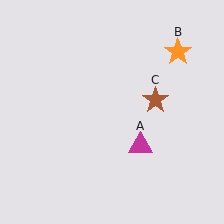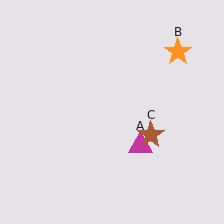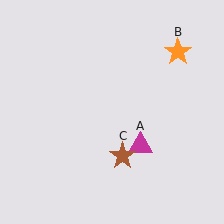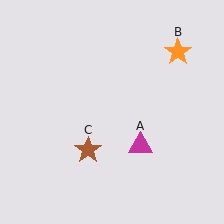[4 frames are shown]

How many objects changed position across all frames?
1 object changed position: brown star (object C).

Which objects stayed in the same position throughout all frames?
Magenta triangle (object A) and orange star (object B) remained stationary.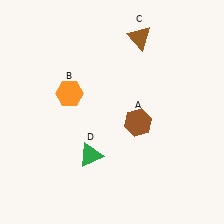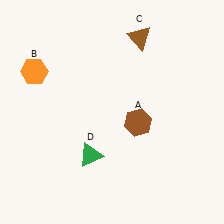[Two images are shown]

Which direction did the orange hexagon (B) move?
The orange hexagon (B) moved left.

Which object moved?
The orange hexagon (B) moved left.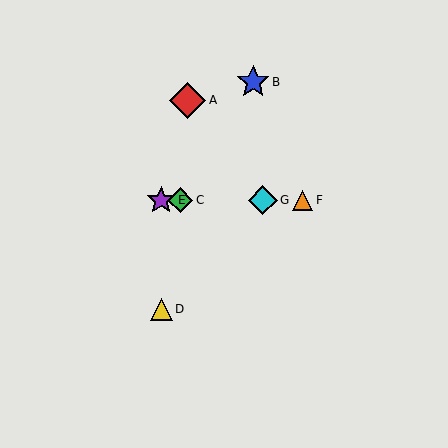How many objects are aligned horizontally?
4 objects (C, E, F, G) are aligned horizontally.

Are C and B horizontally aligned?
No, C is at y≈200 and B is at y≈82.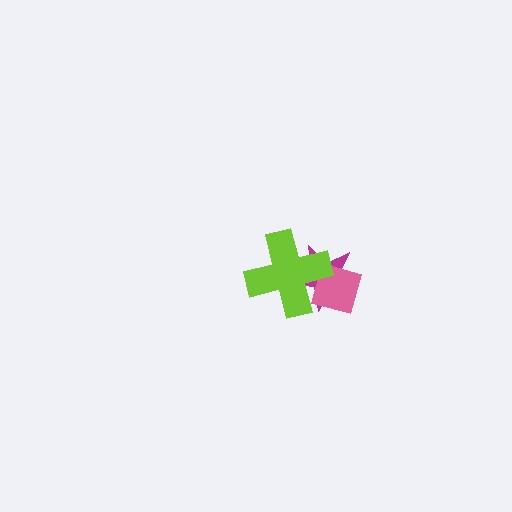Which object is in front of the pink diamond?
The lime cross is in front of the pink diamond.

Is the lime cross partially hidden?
No, no other shape covers it.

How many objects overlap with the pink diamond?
2 objects overlap with the pink diamond.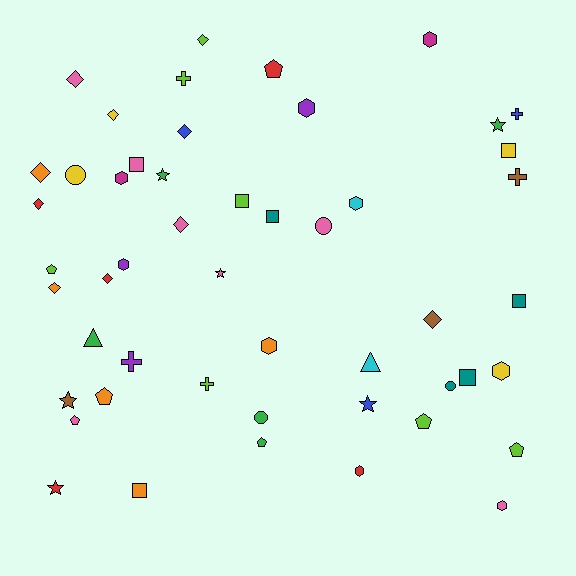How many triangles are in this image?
There are 2 triangles.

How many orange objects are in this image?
There are 5 orange objects.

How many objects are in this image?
There are 50 objects.